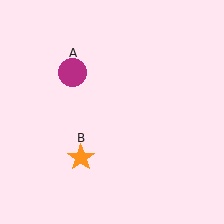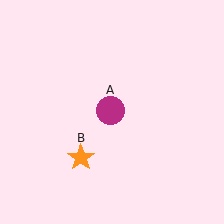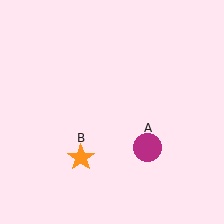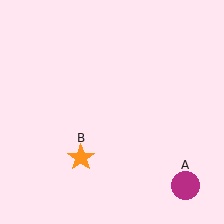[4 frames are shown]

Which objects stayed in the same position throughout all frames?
Orange star (object B) remained stationary.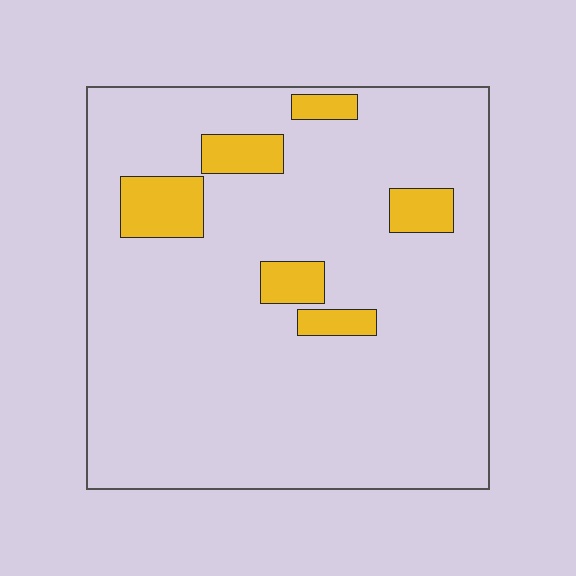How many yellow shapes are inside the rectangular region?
6.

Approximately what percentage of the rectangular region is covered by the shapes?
Approximately 10%.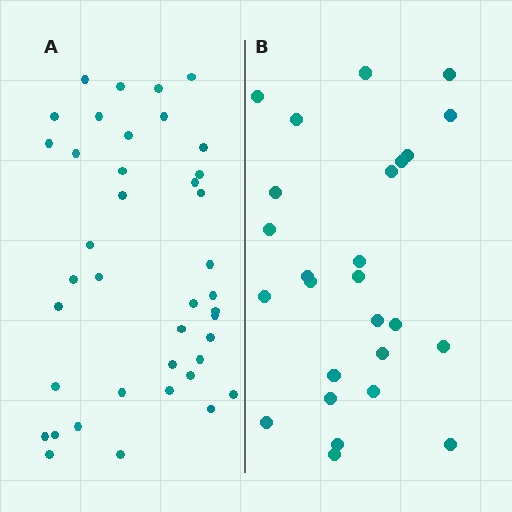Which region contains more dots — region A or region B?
Region A (the left region) has more dots.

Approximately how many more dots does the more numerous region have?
Region A has approximately 15 more dots than region B.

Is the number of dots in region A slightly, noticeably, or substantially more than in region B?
Region A has substantially more. The ratio is roughly 1.5 to 1.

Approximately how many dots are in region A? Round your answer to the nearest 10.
About 40 dots.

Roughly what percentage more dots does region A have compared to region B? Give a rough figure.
About 55% more.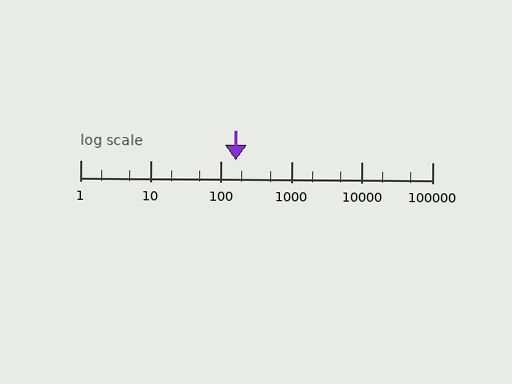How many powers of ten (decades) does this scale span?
The scale spans 5 decades, from 1 to 100000.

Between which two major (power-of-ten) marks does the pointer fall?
The pointer is between 100 and 1000.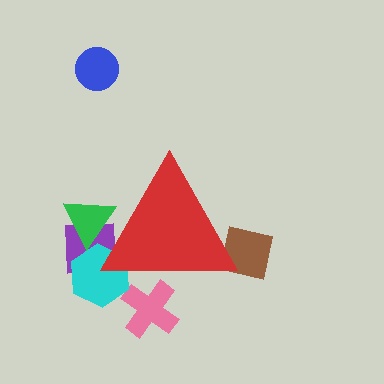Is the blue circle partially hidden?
No, the blue circle is fully visible.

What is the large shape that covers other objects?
A red triangle.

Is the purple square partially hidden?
Yes, the purple square is partially hidden behind the red triangle.